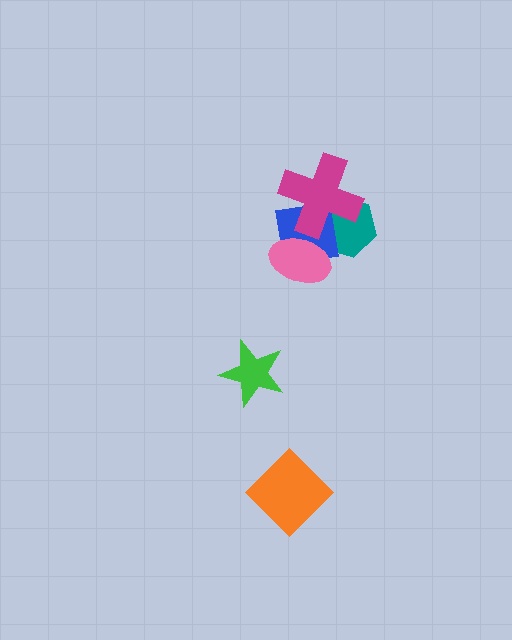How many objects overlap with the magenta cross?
2 objects overlap with the magenta cross.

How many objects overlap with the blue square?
3 objects overlap with the blue square.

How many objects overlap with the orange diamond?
0 objects overlap with the orange diamond.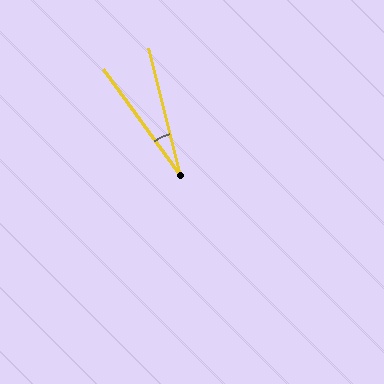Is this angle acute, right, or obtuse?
It is acute.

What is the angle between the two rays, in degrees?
Approximately 22 degrees.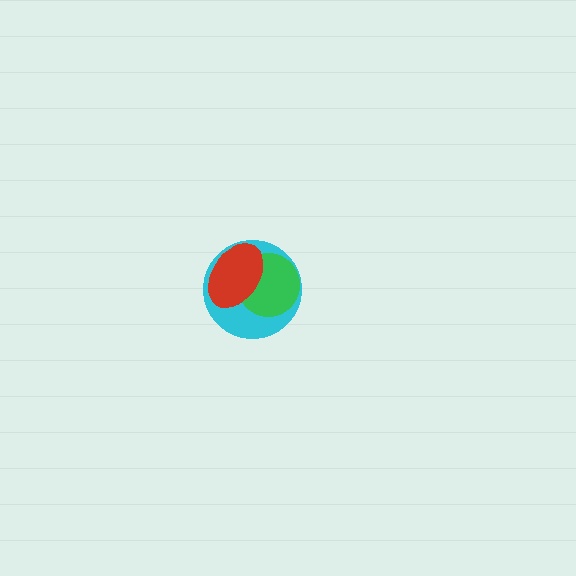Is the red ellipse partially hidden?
No, no other shape covers it.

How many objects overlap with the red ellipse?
2 objects overlap with the red ellipse.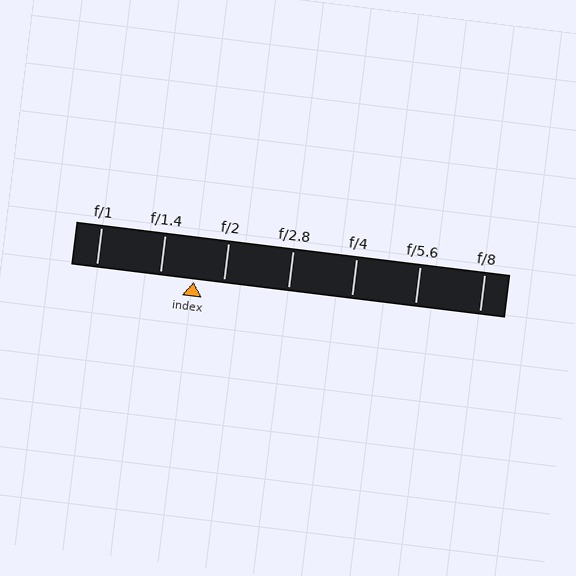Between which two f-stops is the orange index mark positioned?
The index mark is between f/1.4 and f/2.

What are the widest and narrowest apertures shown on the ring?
The widest aperture shown is f/1 and the narrowest is f/8.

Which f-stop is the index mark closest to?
The index mark is closest to f/2.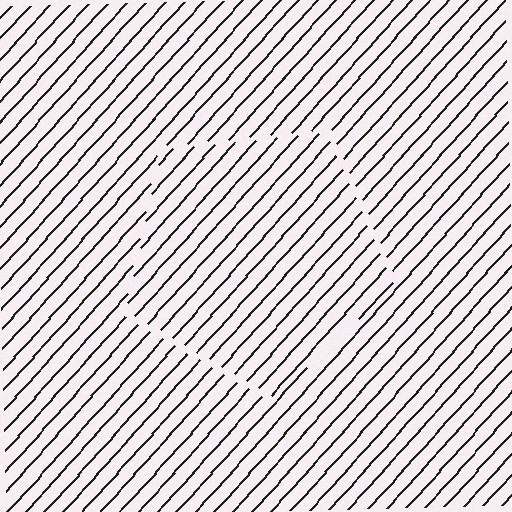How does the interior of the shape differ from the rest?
The interior of the shape contains the same grating, shifted by half a period — the contour is defined by the phase discontinuity where line-ends from the inner and outer gratings abut.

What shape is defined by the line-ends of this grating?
An illusory pentagon. The interior of the shape contains the same grating, shifted by half a period — the contour is defined by the phase discontinuity where line-ends from the inner and outer gratings abut.